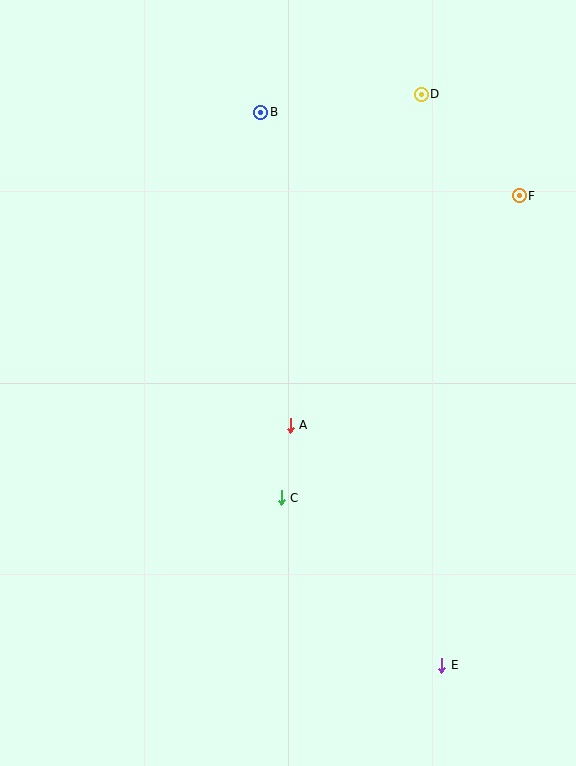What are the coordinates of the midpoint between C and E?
The midpoint between C and E is at (362, 582).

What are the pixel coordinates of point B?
Point B is at (261, 112).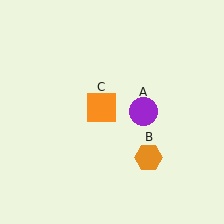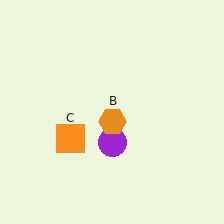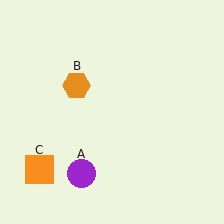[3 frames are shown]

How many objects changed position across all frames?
3 objects changed position: purple circle (object A), orange hexagon (object B), orange square (object C).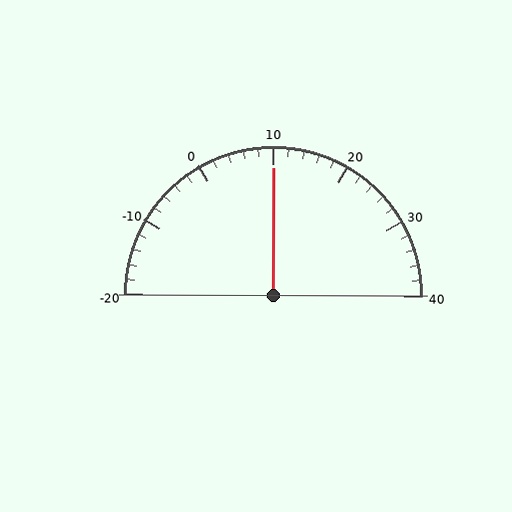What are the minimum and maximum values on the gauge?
The gauge ranges from -20 to 40.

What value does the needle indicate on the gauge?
The needle indicates approximately 10.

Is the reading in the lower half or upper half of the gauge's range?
The reading is in the upper half of the range (-20 to 40).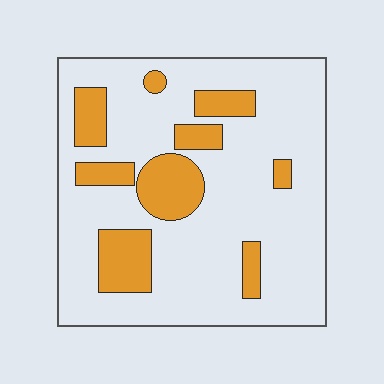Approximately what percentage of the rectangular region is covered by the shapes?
Approximately 20%.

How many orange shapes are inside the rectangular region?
9.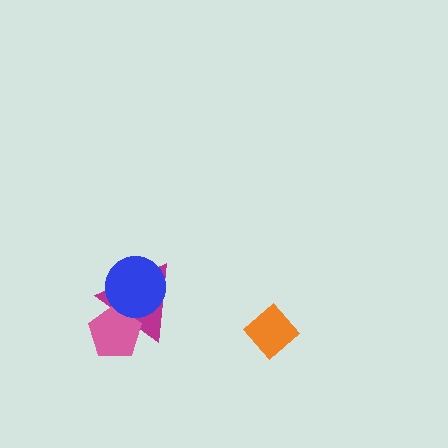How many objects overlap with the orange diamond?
0 objects overlap with the orange diamond.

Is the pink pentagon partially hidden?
Yes, it is partially covered by another shape.